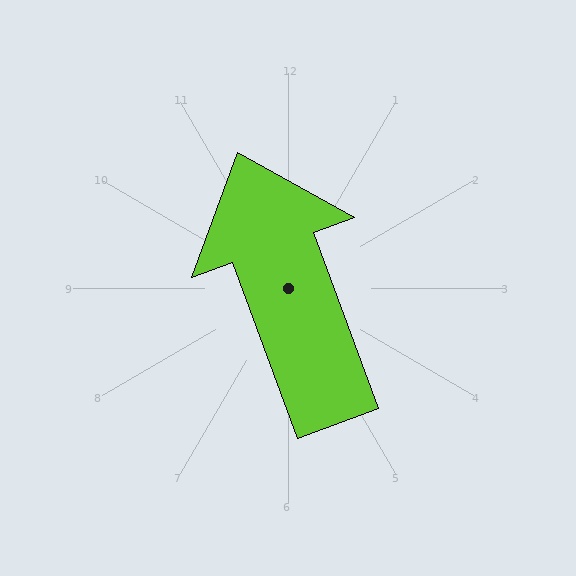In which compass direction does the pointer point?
North.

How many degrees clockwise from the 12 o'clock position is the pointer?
Approximately 340 degrees.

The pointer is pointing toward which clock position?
Roughly 11 o'clock.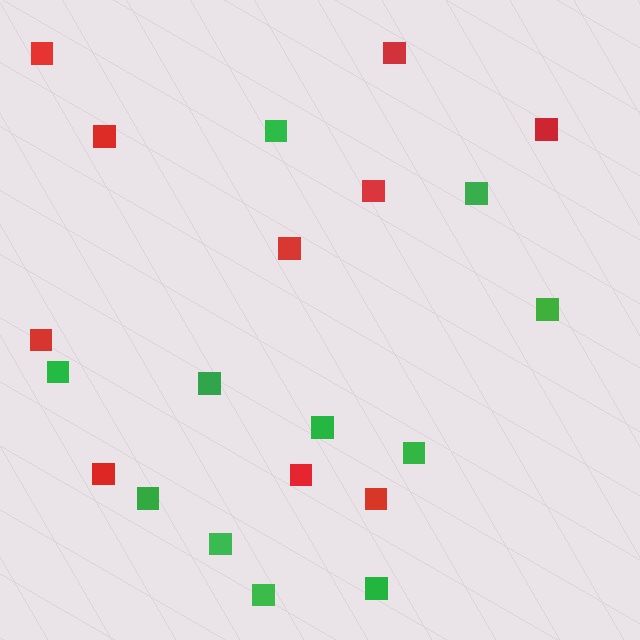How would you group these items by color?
There are 2 groups: one group of red squares (10) and one group of green squares (11).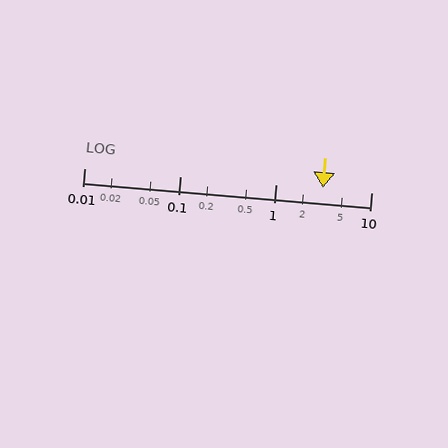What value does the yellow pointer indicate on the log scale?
The pointer indicates approximately 3.1.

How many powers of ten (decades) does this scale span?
The scale spans 3 decades, from 0.01 to 10.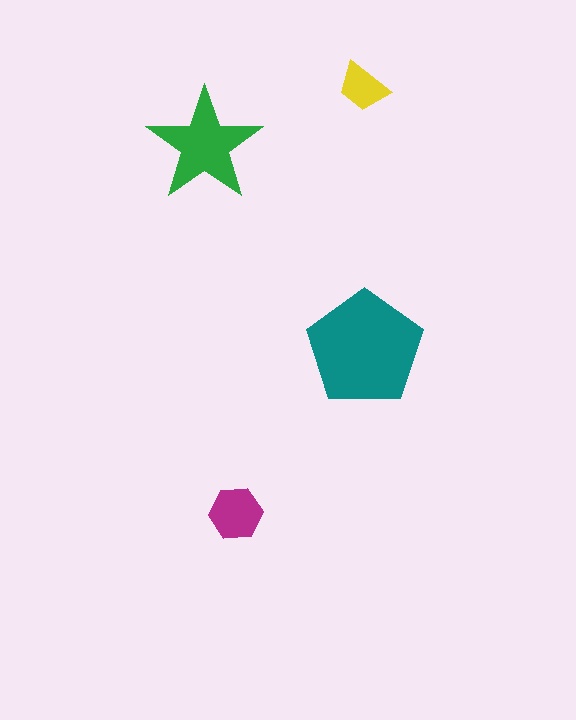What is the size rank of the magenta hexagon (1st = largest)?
3rd.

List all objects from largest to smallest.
The teal pentagon, the green star, the magenta hexagon, the yellow trapezoid.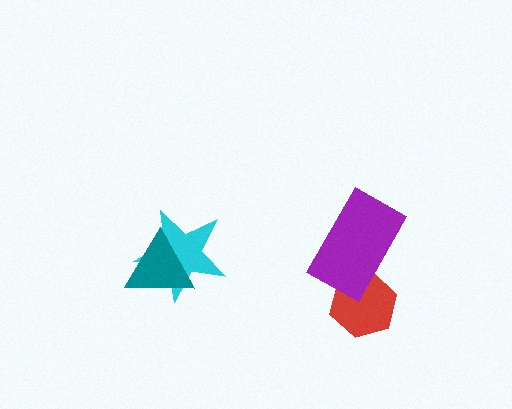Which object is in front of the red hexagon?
The purple rectangle is in front of the red hexagon.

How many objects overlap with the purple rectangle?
1 object overlaps with the purple rectangle.